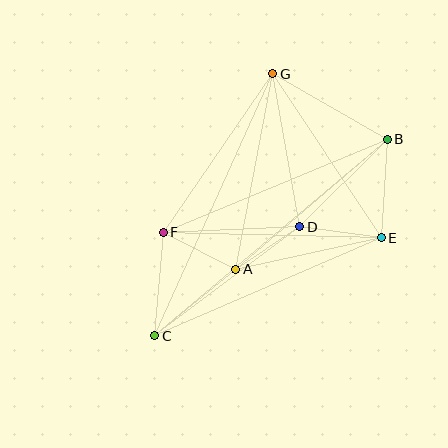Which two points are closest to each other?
Points A and D are closest to each other.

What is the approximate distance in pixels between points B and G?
The distance between B and G is approximately 132 pixels.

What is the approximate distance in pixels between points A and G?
The distance between A and G is approximately 199 pixels.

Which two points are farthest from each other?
Points B and C are farthest from each other.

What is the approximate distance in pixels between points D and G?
The distance between D and G is approximately 155 pixels.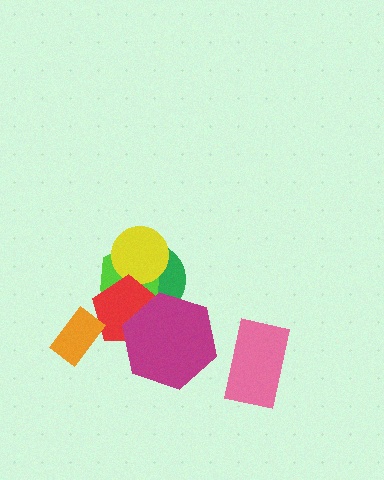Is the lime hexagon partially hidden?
Yes, it is partially covered by another shape.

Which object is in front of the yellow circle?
The red pentagon is in front of the yellow circle.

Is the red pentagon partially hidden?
Yes, it is partially covered by another shape.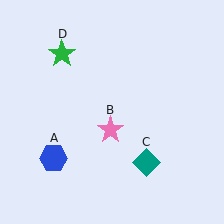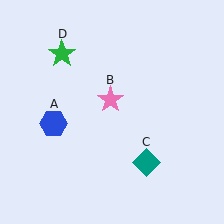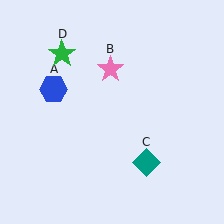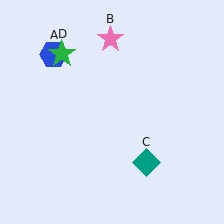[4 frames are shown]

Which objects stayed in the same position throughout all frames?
Teal diamond (object C) and green star (object D) remained stationary.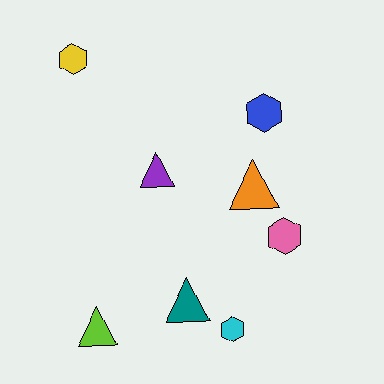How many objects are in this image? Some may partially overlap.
There are 8 objects.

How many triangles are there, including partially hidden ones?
There are 4 triangles.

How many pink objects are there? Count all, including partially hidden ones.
There is 1 pink object.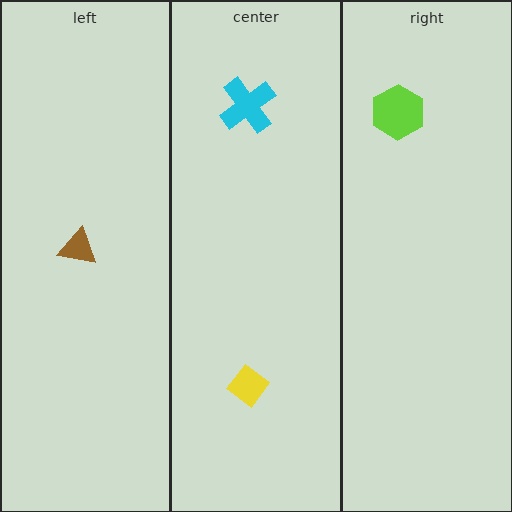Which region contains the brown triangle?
The left region.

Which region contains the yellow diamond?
The center region.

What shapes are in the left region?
The brown triangle.